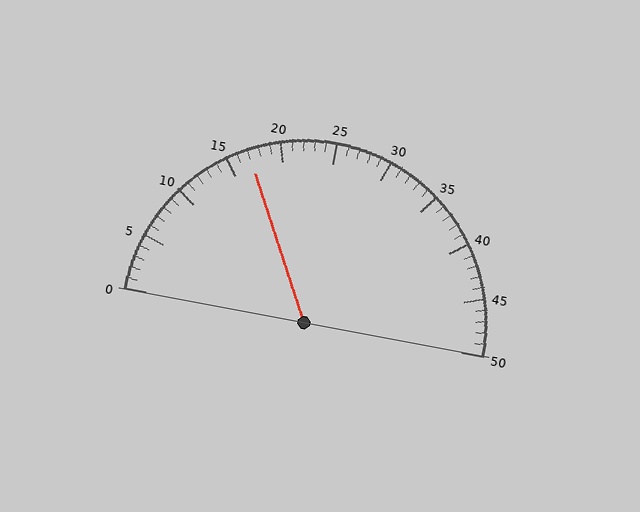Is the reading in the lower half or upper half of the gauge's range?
The reading is in the lower half of the range (0 to 50).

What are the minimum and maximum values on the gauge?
The gauge ranges from 0 to 50.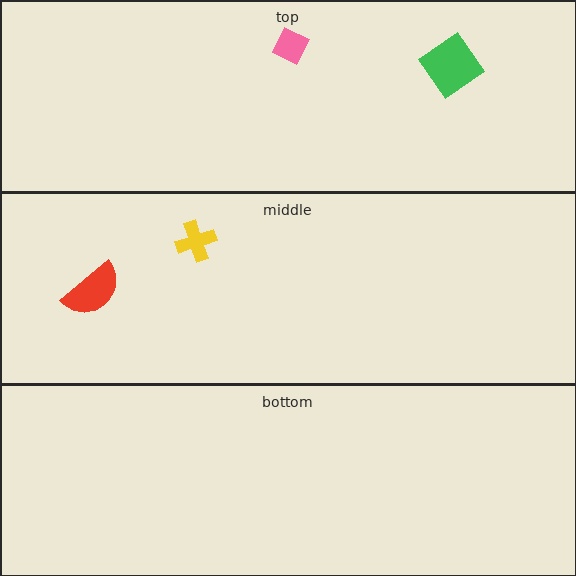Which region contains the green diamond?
The top region.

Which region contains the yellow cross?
The middle region.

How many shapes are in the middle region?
2.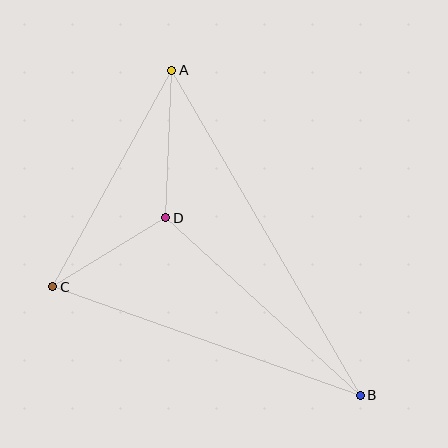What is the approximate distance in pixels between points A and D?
The distance between A and D is approximately 148 pixels.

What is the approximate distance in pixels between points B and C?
The distance between B and C is approximately 326 pixels.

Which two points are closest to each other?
Points C and D are closest to each other.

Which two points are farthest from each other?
Points A and B are farthest from each other.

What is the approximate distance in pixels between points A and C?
The distance between A and C is approximately 247 pixels.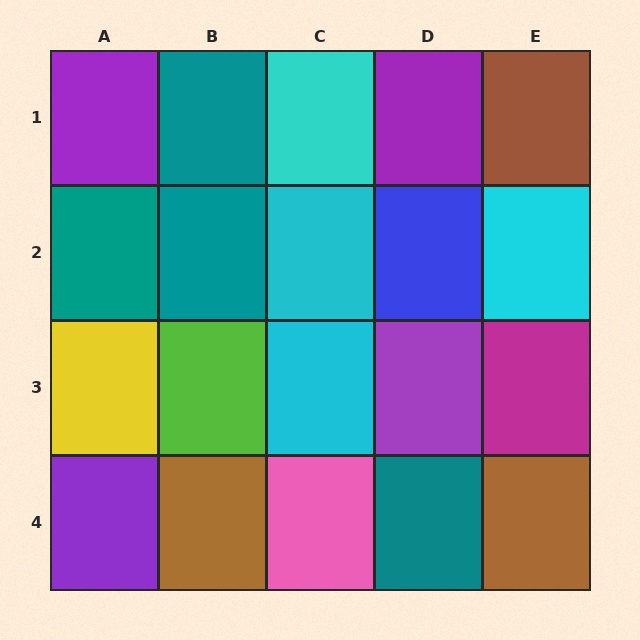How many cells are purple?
4 cells are purple.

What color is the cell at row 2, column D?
Blue.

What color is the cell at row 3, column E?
Magenta.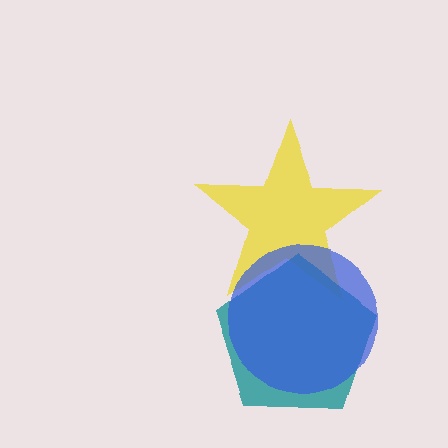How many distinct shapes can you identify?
There are 3 distinct shapes: a yellow star, a teal pentagon, a blue circle.